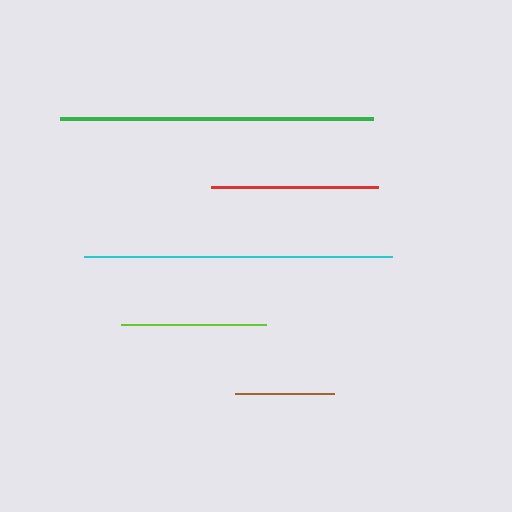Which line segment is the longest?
The green line is the longest at approximately 313 pixels.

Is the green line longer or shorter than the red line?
The green line is longer than the red line.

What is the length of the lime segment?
The lime segment is approximately 145 pixels long.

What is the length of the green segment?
The green segment is approximately 313 pixels long.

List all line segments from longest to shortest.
From longest to shortest: green, cyan, red, lime, brown.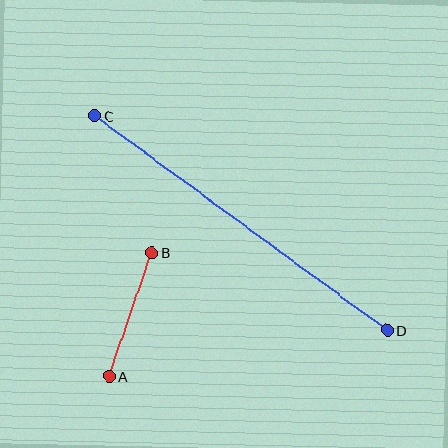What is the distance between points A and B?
The distance is approximately 131 pixels.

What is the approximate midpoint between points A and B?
The midpoint is at approximately (131, 315) pixels.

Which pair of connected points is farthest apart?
Points C and D are farthest apart.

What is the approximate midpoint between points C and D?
The midpoint is at approximately (241, 223) pixels.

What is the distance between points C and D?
The distance is approximately 362 pixels.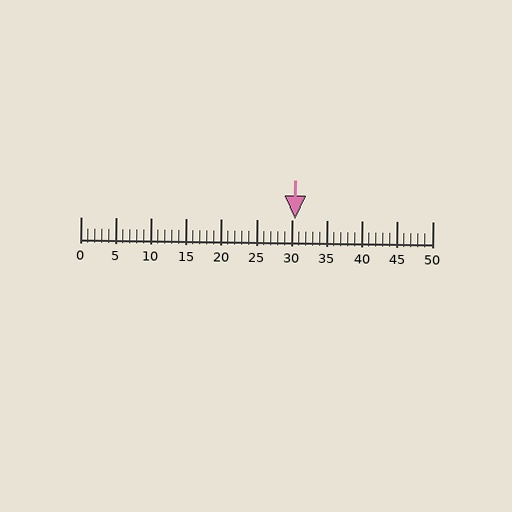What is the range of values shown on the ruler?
The ruler shows values from 0 to 50.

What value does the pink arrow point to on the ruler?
The pink arrow points to approximately 30.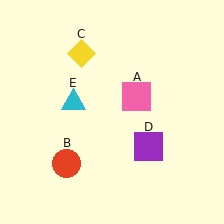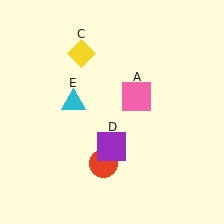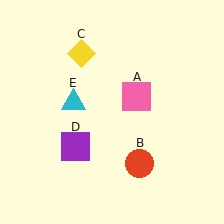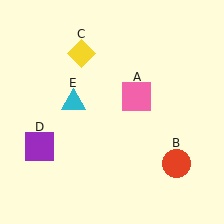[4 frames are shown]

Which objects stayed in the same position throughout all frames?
Pink square (object A) and yellow diamond (object C) and cyan triangle (object E) remained stationary.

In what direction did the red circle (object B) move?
The red circle (object B) moved right.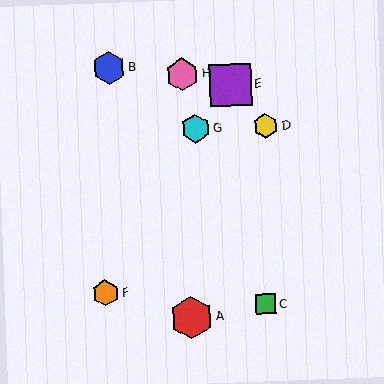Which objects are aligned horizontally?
Objects D, G are aligned horizontally.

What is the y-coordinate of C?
Object C is at y≈304.